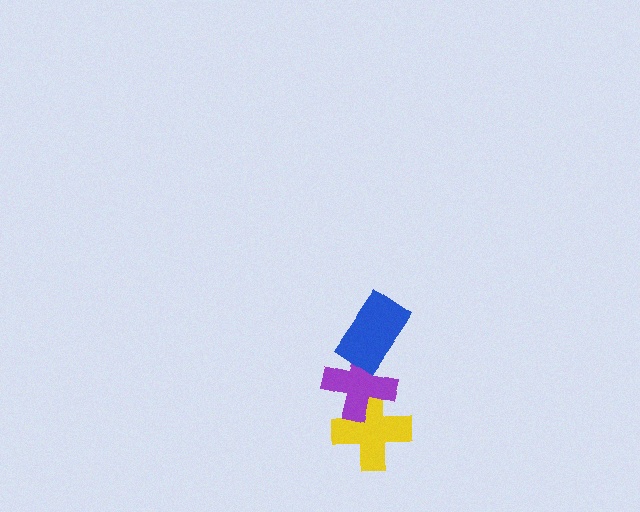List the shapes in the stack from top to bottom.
From top to bottom: the blue rectangle, the purple cross, the yellow cross.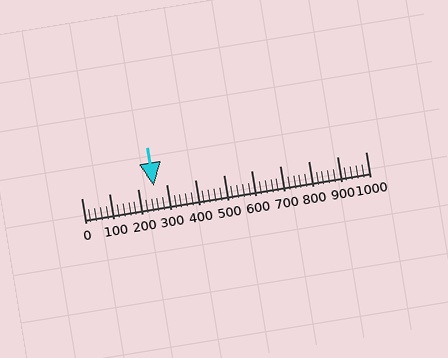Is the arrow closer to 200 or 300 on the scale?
The arrow is closer to 300.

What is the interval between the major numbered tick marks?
The major tick marks are spaced 100 units apart.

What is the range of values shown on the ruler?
The ruler shows values from 0 to 1000.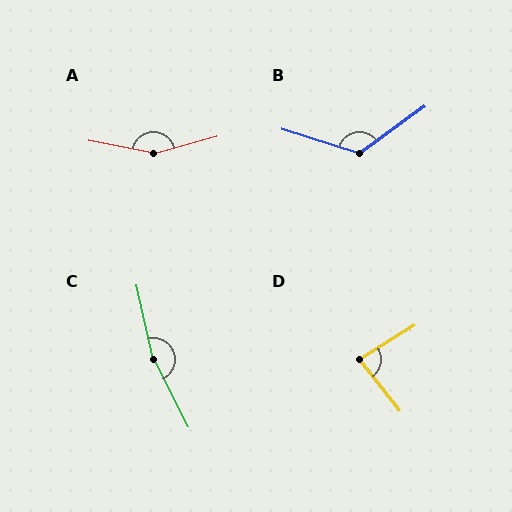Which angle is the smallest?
D, at approximately 83 degrees.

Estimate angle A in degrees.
Approximately 153 degrees.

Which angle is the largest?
C, at approximately 165 degrees.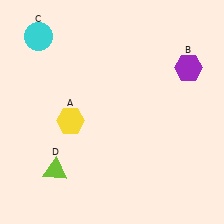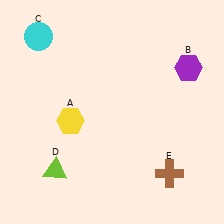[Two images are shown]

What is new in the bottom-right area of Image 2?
A brown cross (E) was added in the bottom-right area of Image 2.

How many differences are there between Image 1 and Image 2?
There is 1 difference between the two images.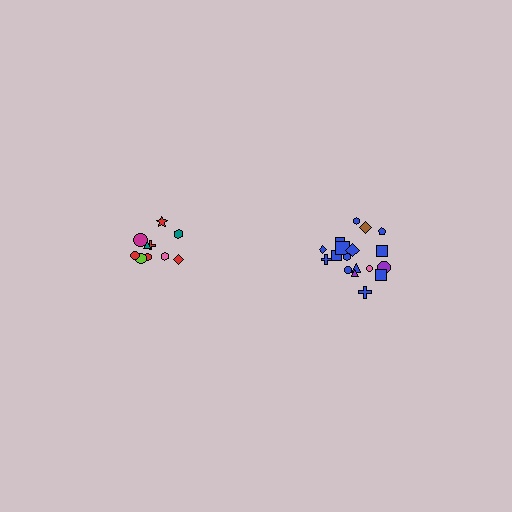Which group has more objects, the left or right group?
The right group.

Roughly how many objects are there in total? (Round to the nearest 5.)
Roughly 30 objects in total.